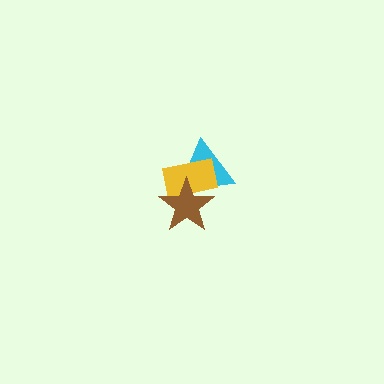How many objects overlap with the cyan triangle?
2 objects overlap with the cyan triangle.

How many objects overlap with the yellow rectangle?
2 objects overlap with the yellow rectangle.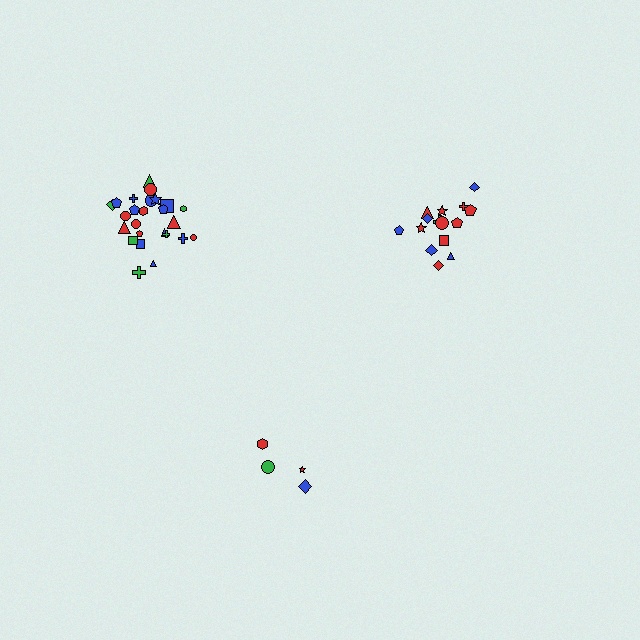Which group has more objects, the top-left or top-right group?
The top-left group.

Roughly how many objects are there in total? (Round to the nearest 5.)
Roughly 45 objects in total.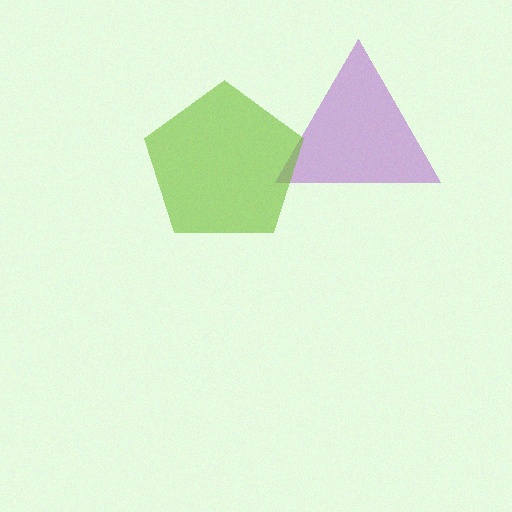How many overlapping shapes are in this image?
There are 2 overlapping shapes in the image.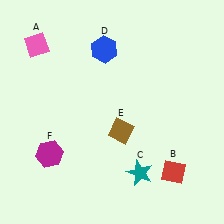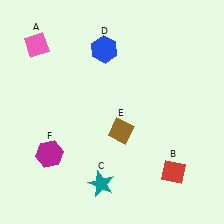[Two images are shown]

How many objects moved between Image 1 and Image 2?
1 object moved between the two images.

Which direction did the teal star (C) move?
The teal star (C) moved left.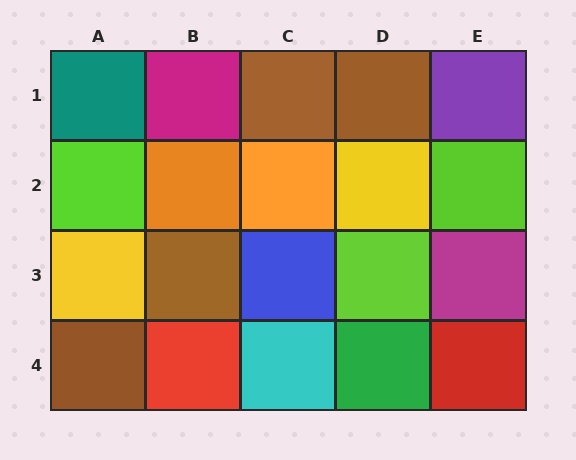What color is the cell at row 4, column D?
Green.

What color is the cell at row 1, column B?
Magenta.